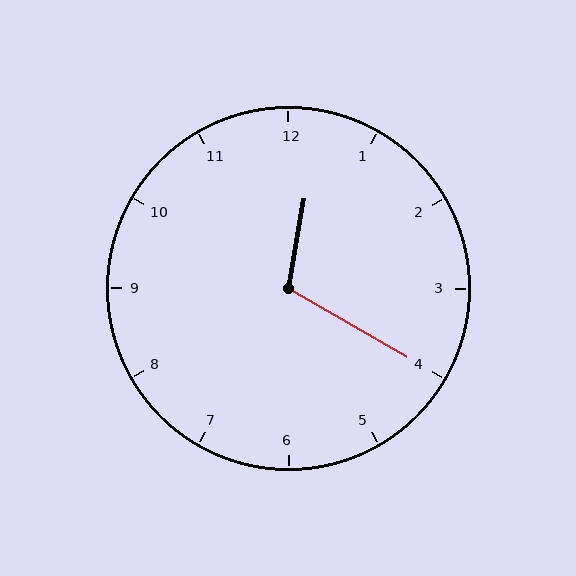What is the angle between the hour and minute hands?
Approximately 110 degrees.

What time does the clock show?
12:20.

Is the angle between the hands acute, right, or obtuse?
It is obtuse.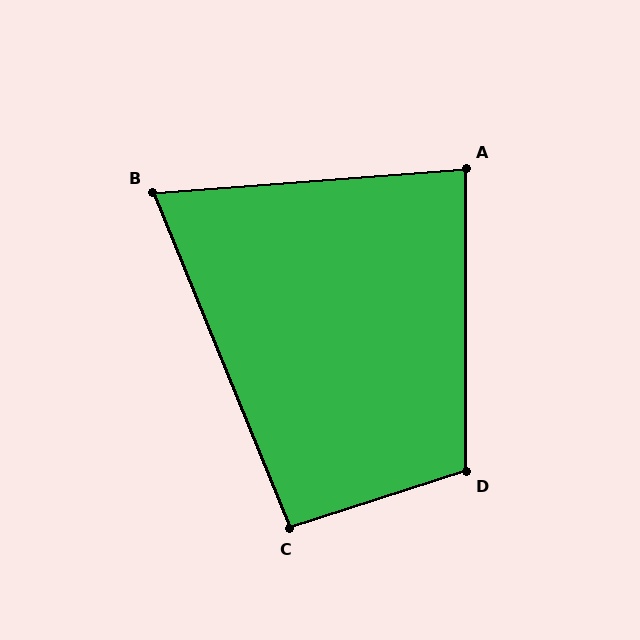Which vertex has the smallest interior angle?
B, at approximately 72 degrees.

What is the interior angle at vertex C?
Approximately 94 degrees (approximately right).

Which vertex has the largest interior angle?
D, at approximately 108 degrees.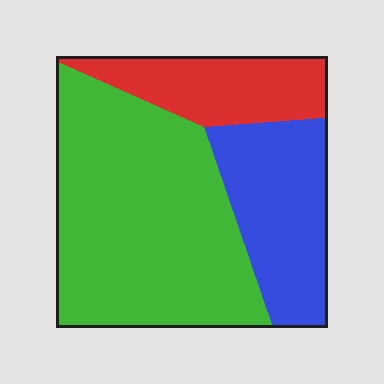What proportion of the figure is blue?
Blue takes up about one quarter (1/4) of the figure.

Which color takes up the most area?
Green, at roughly 55%.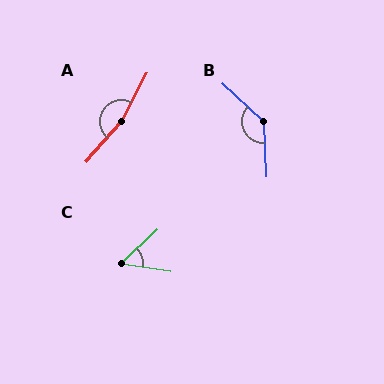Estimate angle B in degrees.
Approximately 135 degrees.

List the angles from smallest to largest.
C (52°), B (135°), A (166°).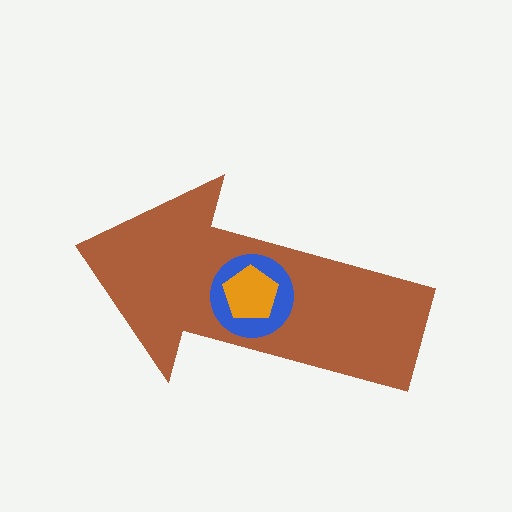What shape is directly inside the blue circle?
The orange pentagon.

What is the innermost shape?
The orange pentagon.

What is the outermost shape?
The brown arrow.